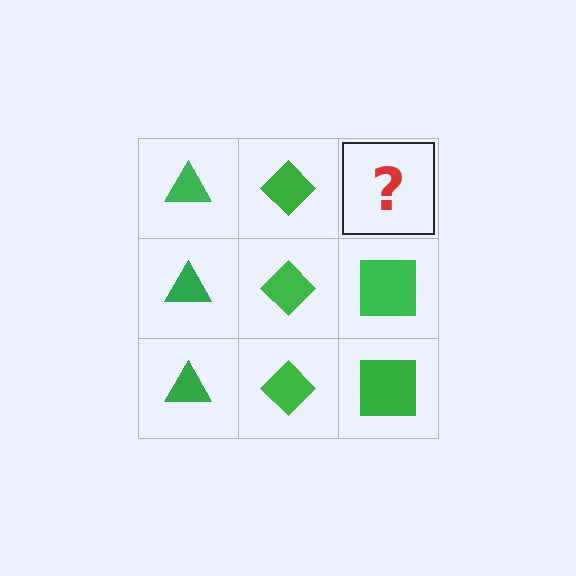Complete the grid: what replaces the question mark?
The question mark should be replaced with a green square.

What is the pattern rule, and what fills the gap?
The rule is that each column has a consistent shape. The gap should be filled with a green square.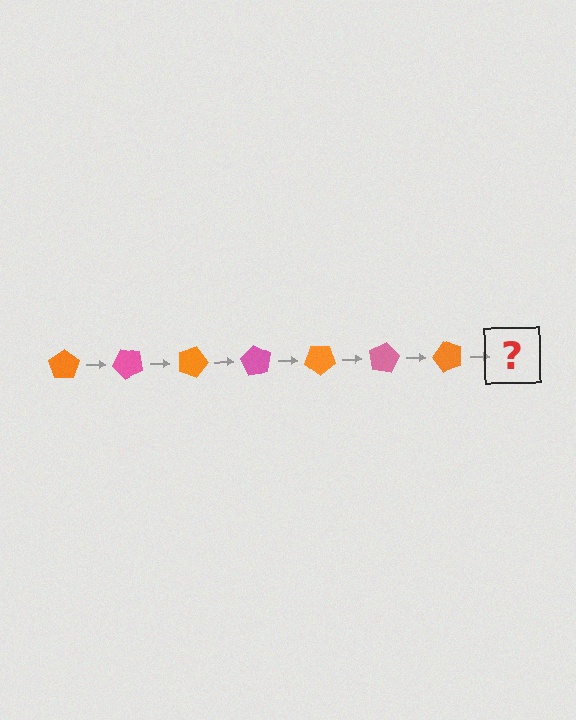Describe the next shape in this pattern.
It should be a pink pentagon, rotated 315 degrees from the start.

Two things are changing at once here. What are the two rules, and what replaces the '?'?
The two rules are that it rotates 45 degrees each step and the color cycles through orange and pink. The '?' should be a pink pentagon, rotated 315 degrees from the start.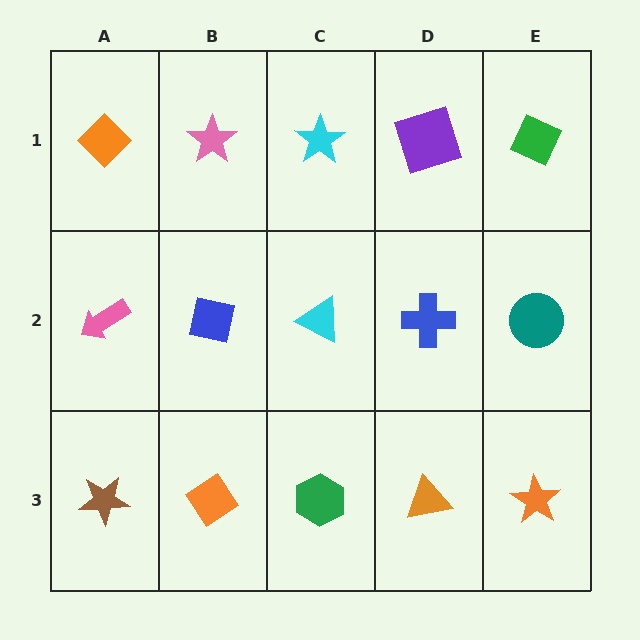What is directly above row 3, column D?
A blue cross.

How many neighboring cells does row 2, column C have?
4.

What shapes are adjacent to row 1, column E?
A teal circle (row 2, column E), a purple square (row 1, column D).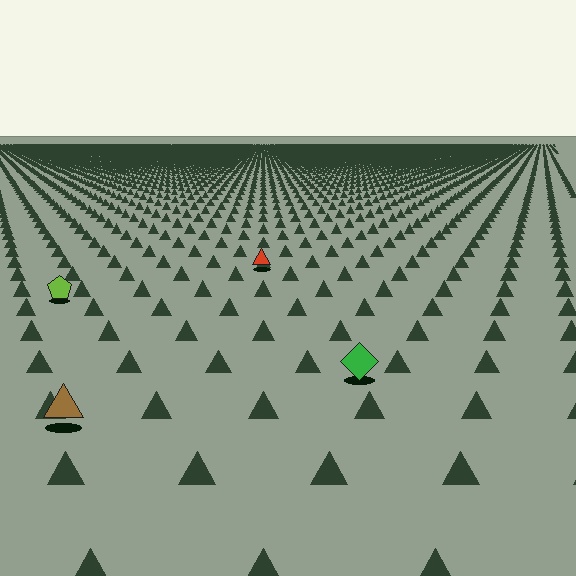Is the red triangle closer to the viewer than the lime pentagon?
No. The lime pentagon is closer — you can tell from the texture gradient: the ground texture is coarser near it.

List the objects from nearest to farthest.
From nearest to farthest: the brown triangle, the green diamond, the lime pentagon, the red triangle.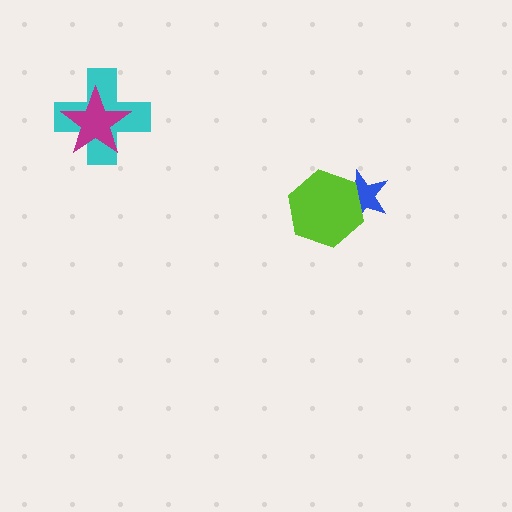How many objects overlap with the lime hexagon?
1 object overlaps with the lime hexagon.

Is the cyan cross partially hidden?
Yes, it is partially covered by another shape.